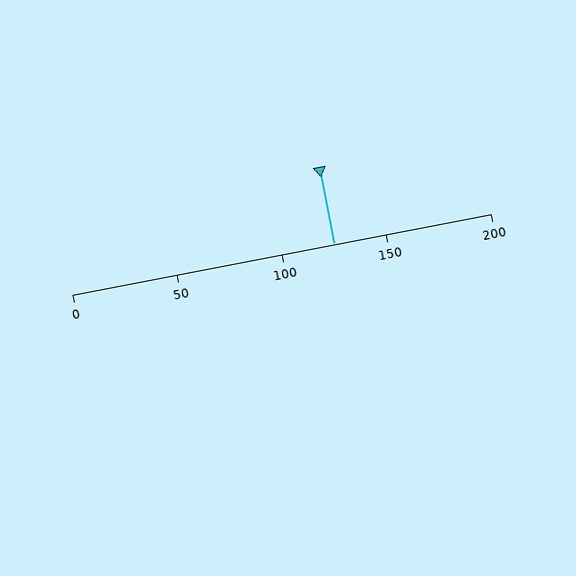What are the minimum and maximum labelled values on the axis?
The axis runs from 0 to 200.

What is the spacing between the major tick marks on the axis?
The major ticks are spaced 50 apart.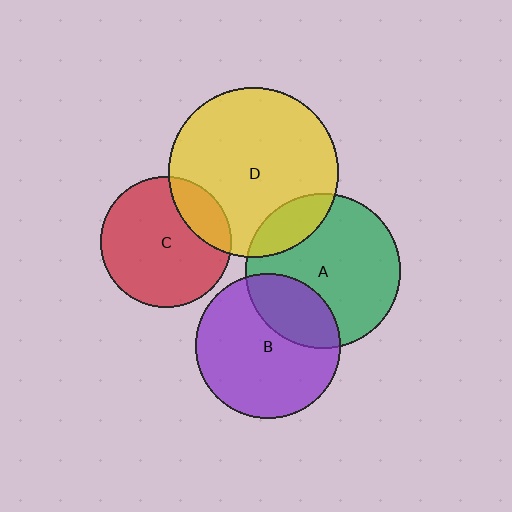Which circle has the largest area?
Circle D (yellow).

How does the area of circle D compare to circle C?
Approximately 1.7 times.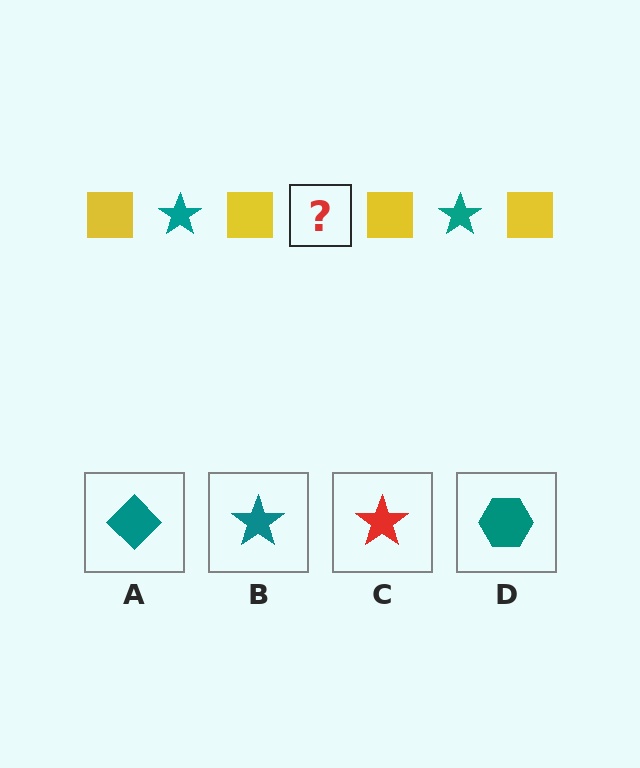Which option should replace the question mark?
Option B.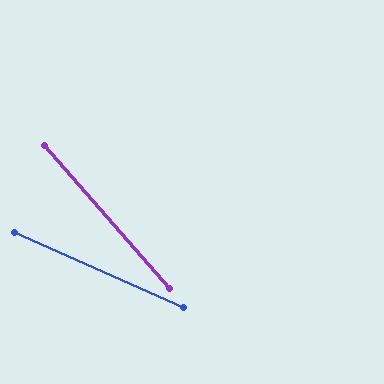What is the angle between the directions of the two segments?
Approximately 25 degrees.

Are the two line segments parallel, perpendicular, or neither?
Neither parallel nor perpendicular — they differ by about 25°.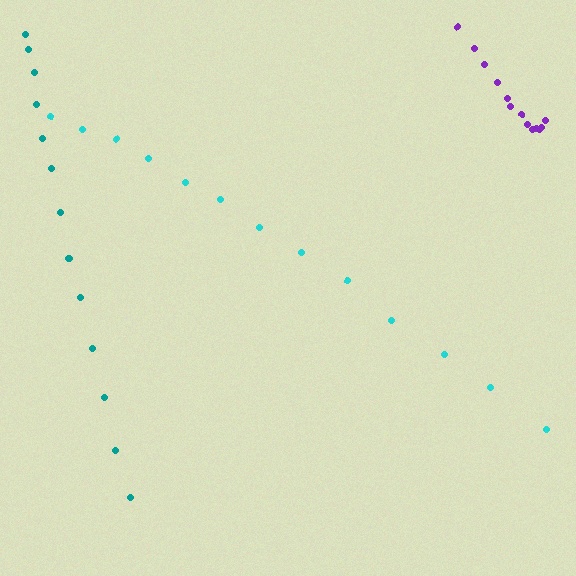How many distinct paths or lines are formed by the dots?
There are 3 distinct paths.